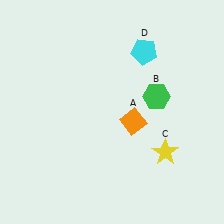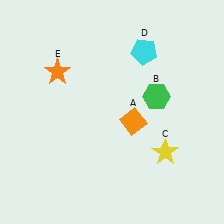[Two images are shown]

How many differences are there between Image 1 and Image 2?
There is 1 difference between the two images.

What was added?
An orange star (E) was added in Image 2.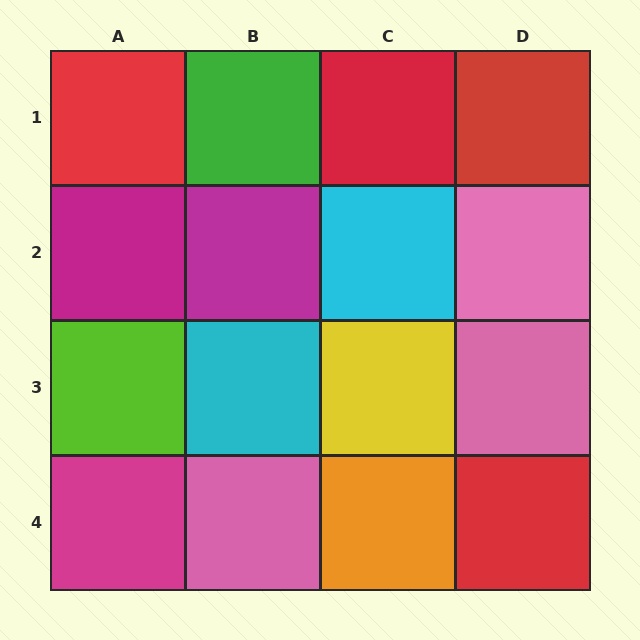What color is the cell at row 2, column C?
Cyan.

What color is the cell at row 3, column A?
Lime.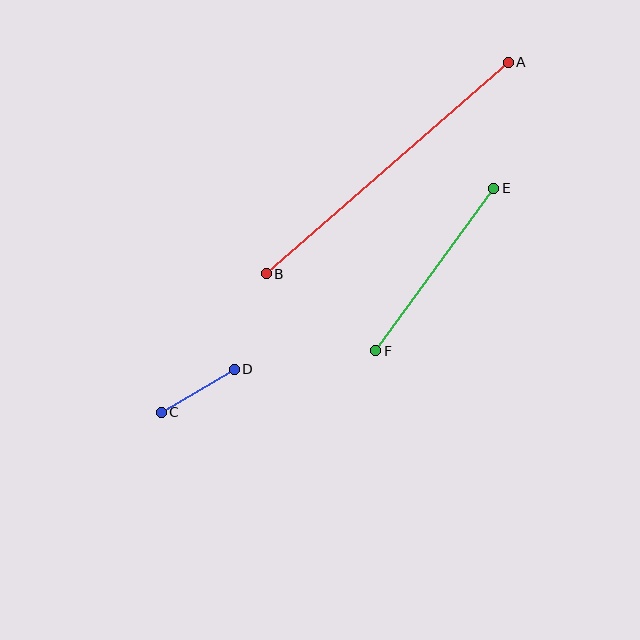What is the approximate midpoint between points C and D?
The midpoint is at approximately (198, 391) pixels.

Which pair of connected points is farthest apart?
Points A and B are farthest apart.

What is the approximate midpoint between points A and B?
The midpoint is at approximately (387, 168) pixels.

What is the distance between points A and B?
The distance is approximately 321 pixels.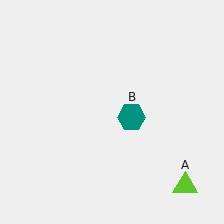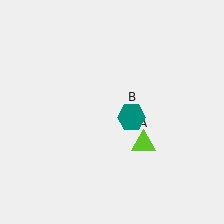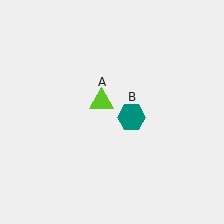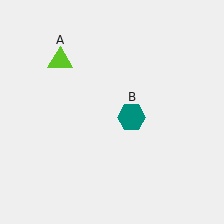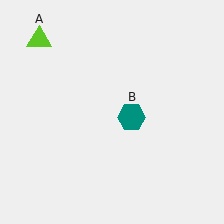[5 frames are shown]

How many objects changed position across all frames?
1 object changed position: lime triangle (object A).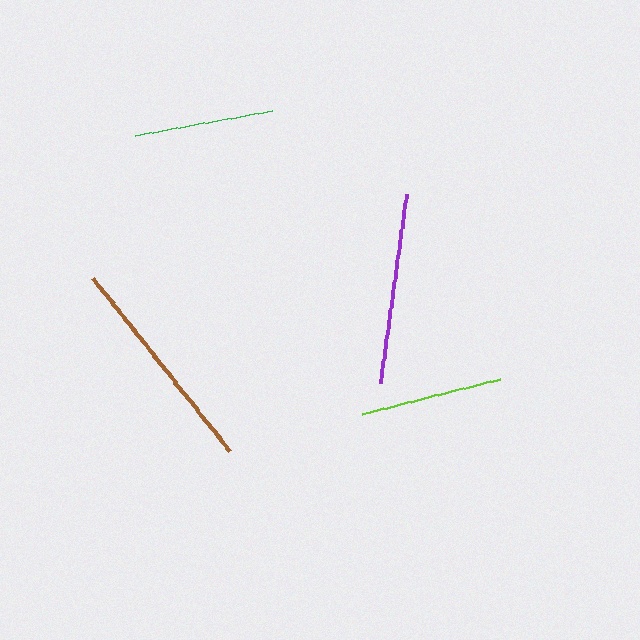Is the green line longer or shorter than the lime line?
The lime line is longer than the green line.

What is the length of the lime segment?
The lime segment is approximately 142 pixels long.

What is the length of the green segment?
The green segment is approximately 140 pixels long.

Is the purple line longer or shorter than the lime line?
The purple line is longer than the lime line.